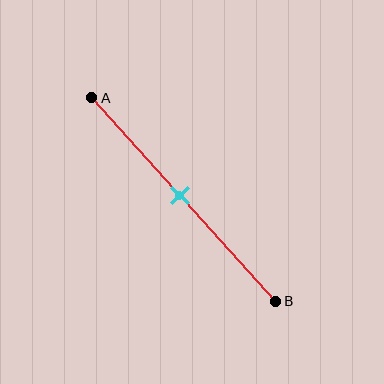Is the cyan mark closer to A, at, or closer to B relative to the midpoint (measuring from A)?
The cyan mark is approximately at the midpoint of segment AB.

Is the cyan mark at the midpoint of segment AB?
Yes, the mark is approximately at the midpoint.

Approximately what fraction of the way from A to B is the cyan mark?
The cyan mark is approximately 50% of the way from A to B.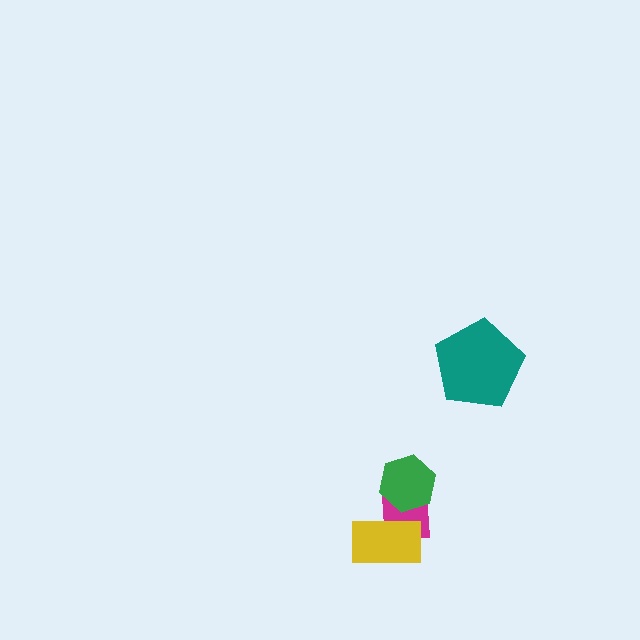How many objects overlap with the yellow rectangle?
1 object overlaps with the yellow rectangle.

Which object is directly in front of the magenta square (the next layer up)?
The green hexagon is directly in front of the magenta square.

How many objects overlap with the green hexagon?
1 object overlaps with the green hexagon.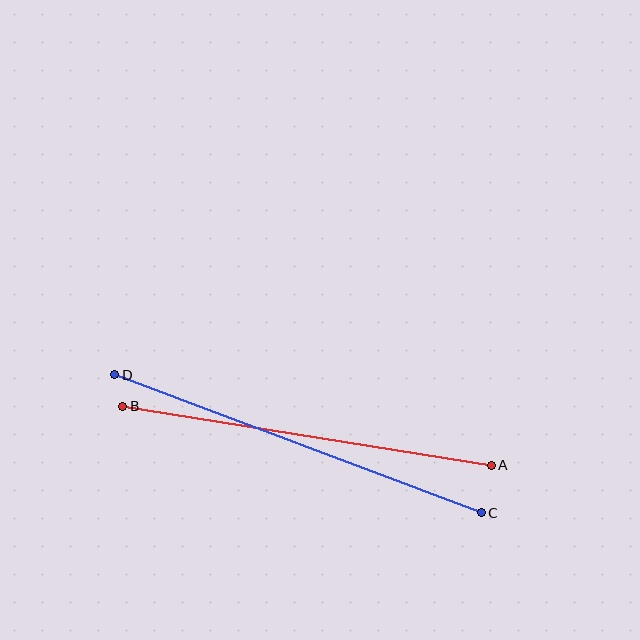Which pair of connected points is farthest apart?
Points C and D are farthest apart.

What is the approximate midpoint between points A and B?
The midpoint is at approximately (307, 436) pixels.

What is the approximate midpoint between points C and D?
The midpoint is at approximately (298, 444) pixels.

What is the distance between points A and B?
The distance is approximately 373 pixels.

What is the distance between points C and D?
The distance is approximately 392 pixels.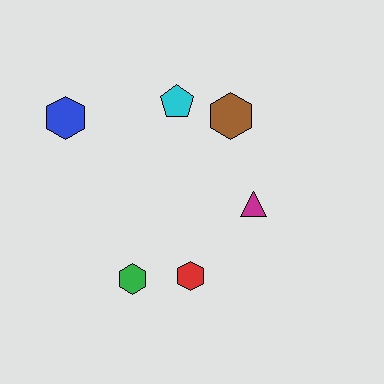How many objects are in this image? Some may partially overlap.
There are 6 objects.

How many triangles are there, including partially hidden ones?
There is 1 triangle.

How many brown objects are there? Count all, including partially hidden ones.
There is 1 brown object.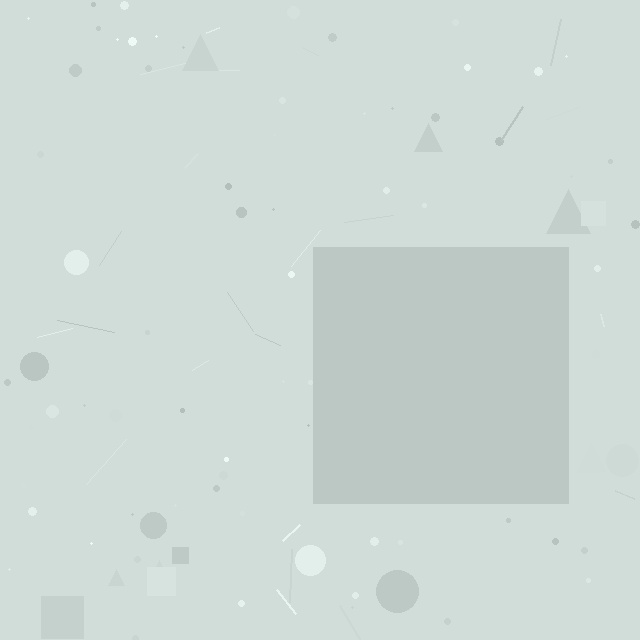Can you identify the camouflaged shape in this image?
The camouflaged shape is a square.